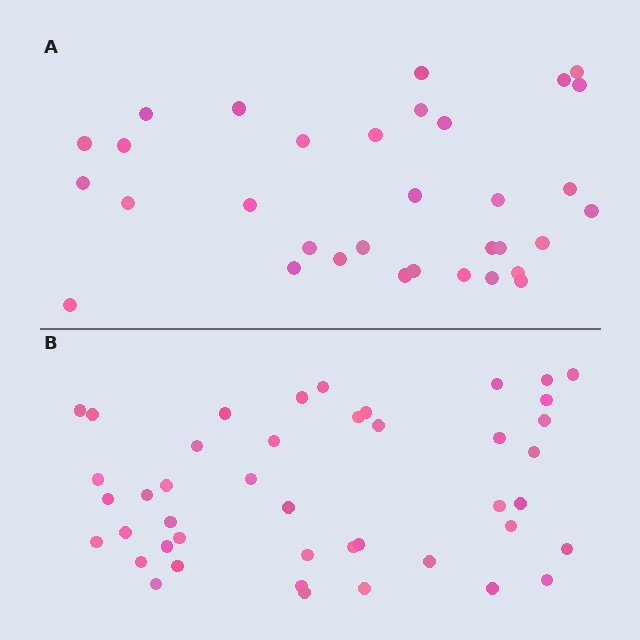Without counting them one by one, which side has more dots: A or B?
Region B (the bottom region) has more dots.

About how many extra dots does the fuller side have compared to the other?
Region B has roughly 12 or so more dots than region A.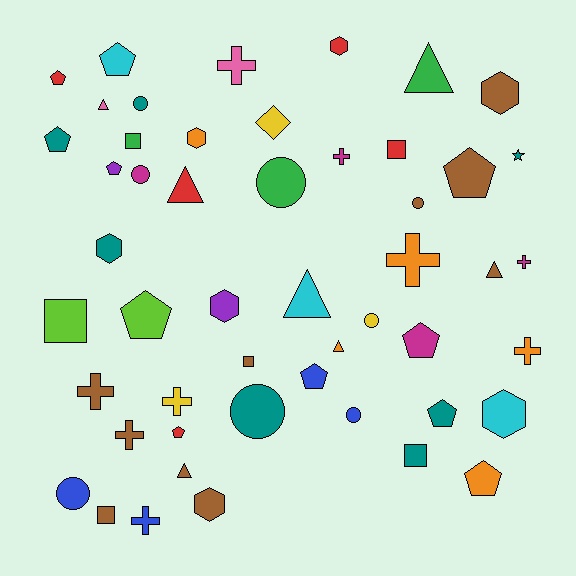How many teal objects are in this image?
There are 7 teal objects.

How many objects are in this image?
There are 50 objects.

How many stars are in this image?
There is 1 star.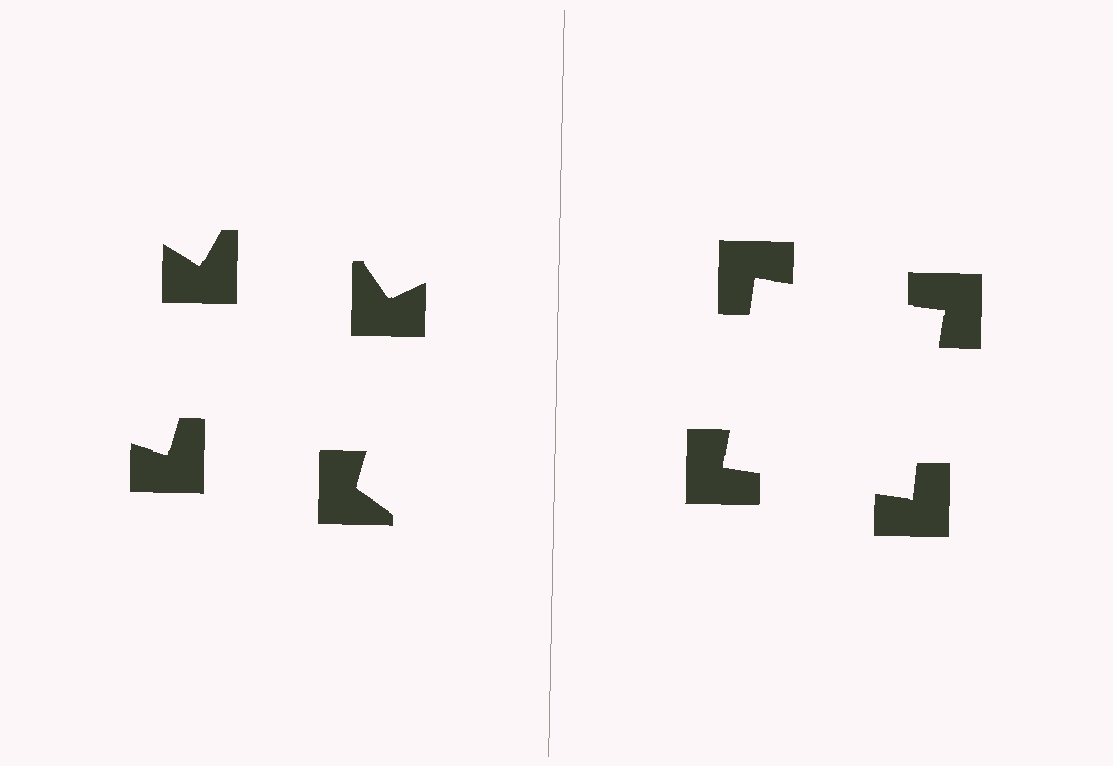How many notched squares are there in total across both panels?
8 — 4 on each side.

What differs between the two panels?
The notched squares are positioned identically on both sides; only the wedge orientations differ. On the right they align to a square; on the left they are misaligned.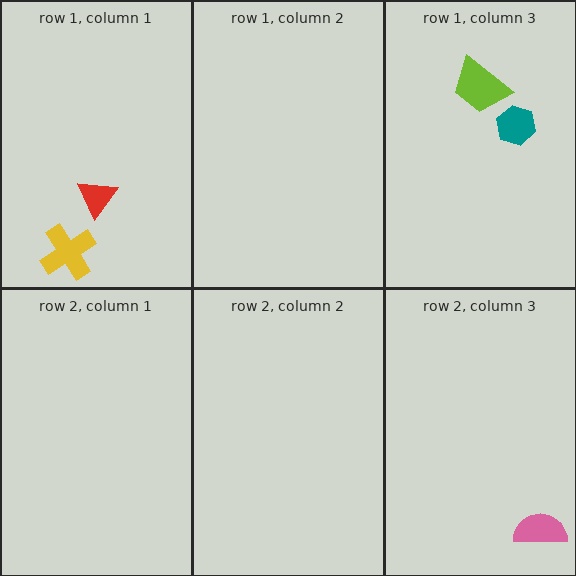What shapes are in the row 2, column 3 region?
The pink semicircle.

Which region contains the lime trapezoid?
The row 1, column 3 region.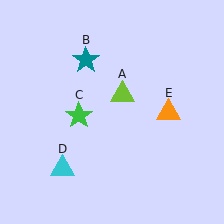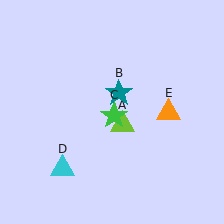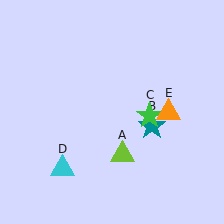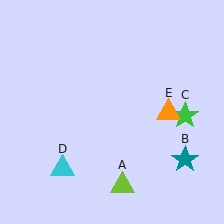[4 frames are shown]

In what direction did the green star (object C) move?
The green star (object C) moved right.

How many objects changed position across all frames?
3 objects changed position: lime triangle (object A), teal star (object B), green star (object C).